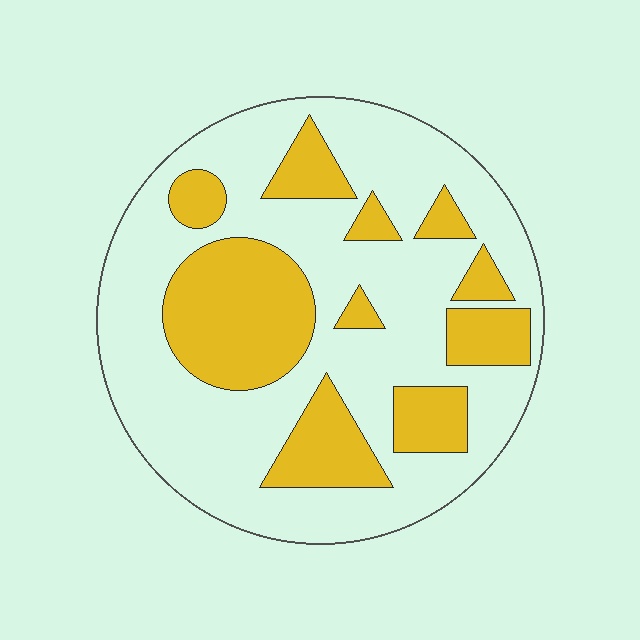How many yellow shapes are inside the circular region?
10.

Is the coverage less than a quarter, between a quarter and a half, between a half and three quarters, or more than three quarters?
Between a quarter and a half.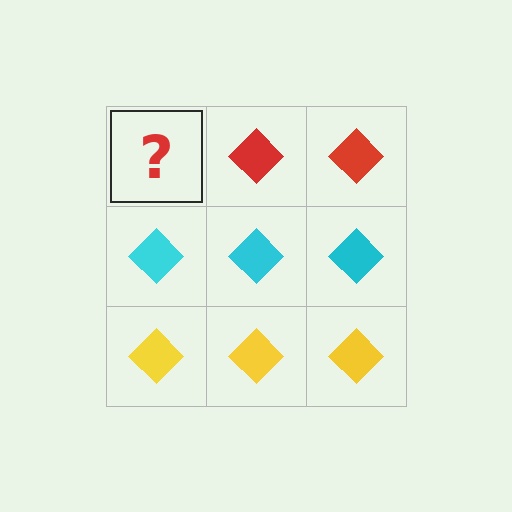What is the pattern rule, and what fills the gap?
The rule is that each row has a consistent color. The gap should be filled with a red diamond.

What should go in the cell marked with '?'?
The missing cell should contain a red diamond.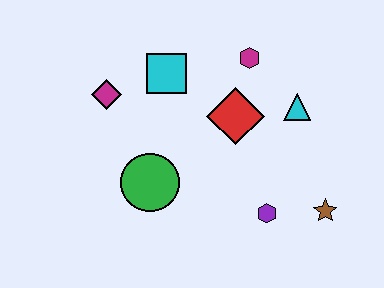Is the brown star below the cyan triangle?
Yes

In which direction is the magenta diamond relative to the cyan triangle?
The magenta diamond is to the left of the cyan triangle.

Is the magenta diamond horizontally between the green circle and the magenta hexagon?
No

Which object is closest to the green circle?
The magenta diamond is closest to the green circle.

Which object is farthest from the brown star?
The magenta diamond is farthest from the brown star.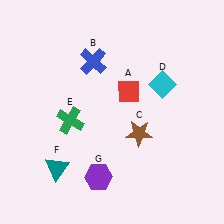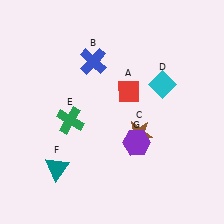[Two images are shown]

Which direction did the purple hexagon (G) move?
The purple hexagon (G) moved right.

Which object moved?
The purple hexagon (G) moved right.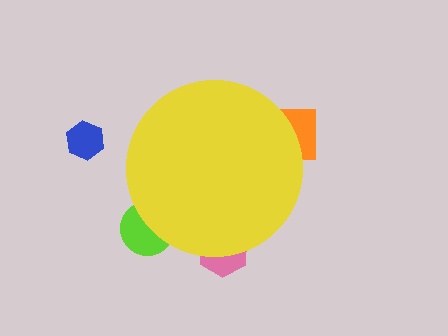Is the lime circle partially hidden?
Yes, the lime circle is partially hidden behind the yellow circle.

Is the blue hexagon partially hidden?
No, the blue hexagon is fully visible.